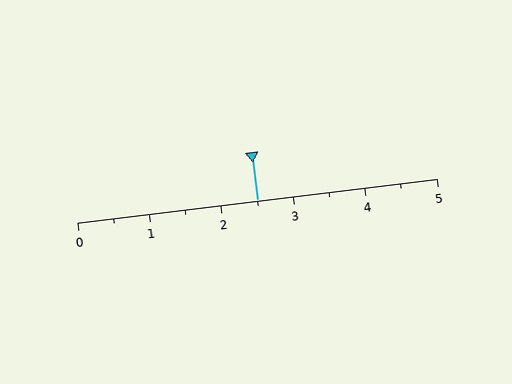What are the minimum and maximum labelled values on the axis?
The axis runs from 0 to 5.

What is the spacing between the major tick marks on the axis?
The major ticks are spaced 1 apart.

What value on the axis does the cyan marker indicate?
The marker indicates approximately 2.5.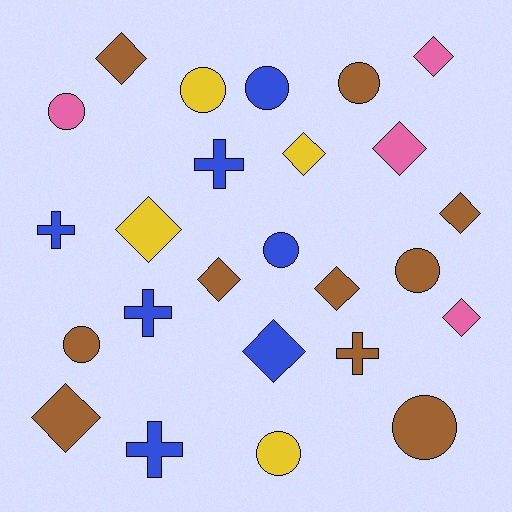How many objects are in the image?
There are 25 objects.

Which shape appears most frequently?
Diamond, with 11 objects.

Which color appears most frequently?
Brown, with 10 objects.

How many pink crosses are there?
There are no pink crosses.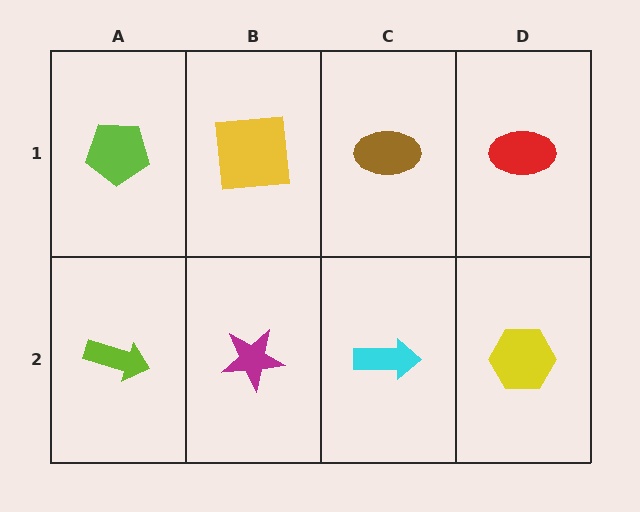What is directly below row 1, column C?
A cyan arrow.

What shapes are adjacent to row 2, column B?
A yellow square (row 1, column B), a lime arrow (row 2, column A), a cyan arrow (row 2, column C).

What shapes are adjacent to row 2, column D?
A red ellipse (row 1, column D), a cyan arrow (row 2, column C).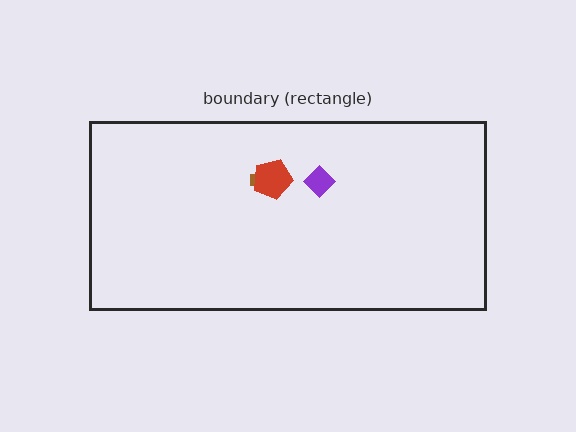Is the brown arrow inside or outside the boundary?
Inside.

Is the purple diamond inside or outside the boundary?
Inside.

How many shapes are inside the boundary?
3 inside, 0 outside.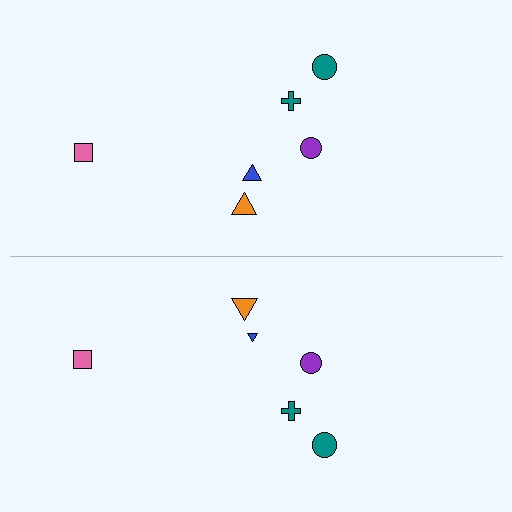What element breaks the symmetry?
The blue triangle on the bottom side has a different size than its mirror counterpart.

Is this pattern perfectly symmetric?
No, the pattern is not perfectly symmetric. The blue triangle on the bottom side has a different size than its mirror counterpart.